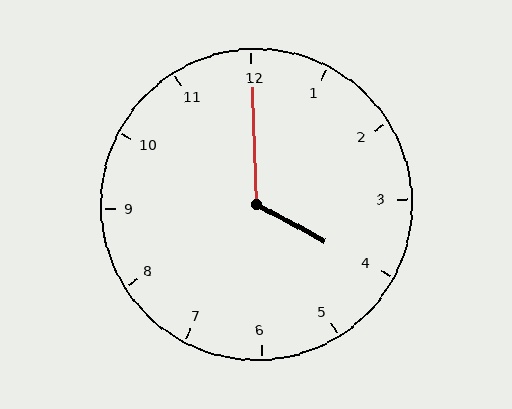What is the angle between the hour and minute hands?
Approximately 120 degrees.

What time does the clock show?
4:00.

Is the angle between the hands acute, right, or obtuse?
It is obtuse.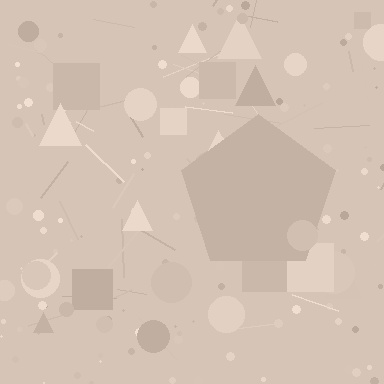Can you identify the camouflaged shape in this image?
The camouflaged shape is a pentagon.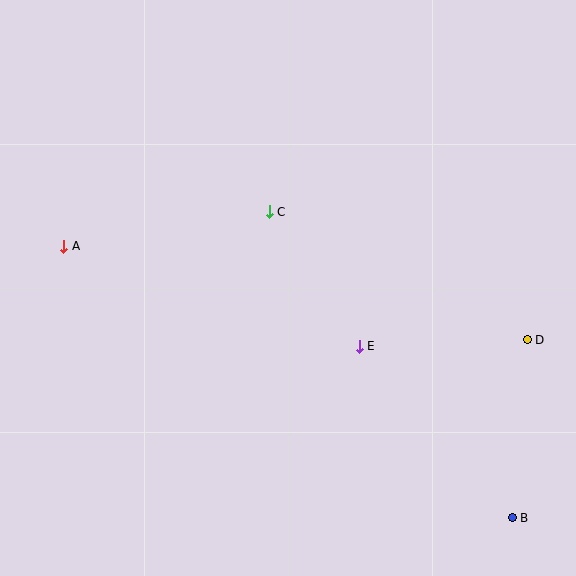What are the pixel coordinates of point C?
Point C is at (269, 212).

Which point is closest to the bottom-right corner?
Point B is closest to the bottom-right corner.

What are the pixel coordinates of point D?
Point D is at (527, 340).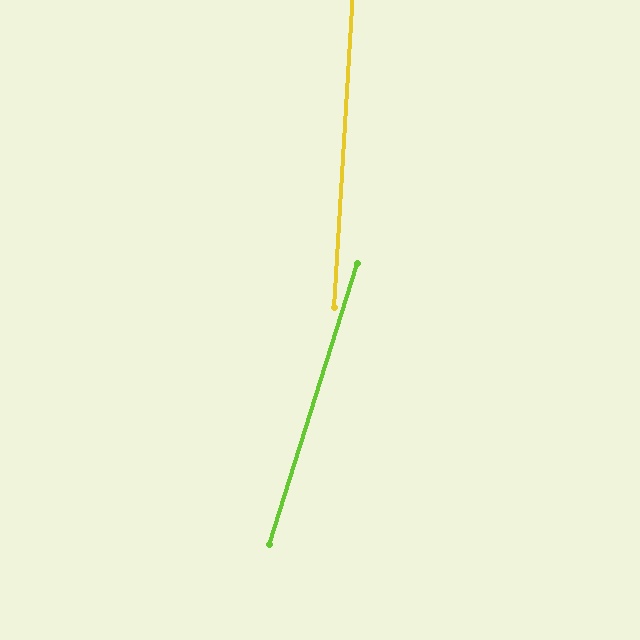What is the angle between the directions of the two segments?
Approximately 14 degrees.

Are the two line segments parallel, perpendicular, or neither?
Neither parallel nor perpendicular — they differ by about 14°.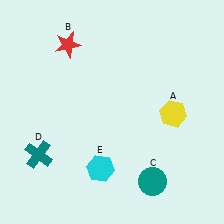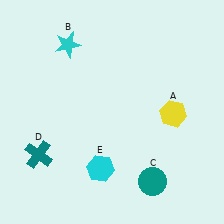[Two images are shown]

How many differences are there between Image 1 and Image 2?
There is 1 difference between the two images.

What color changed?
The star (B) changed from red in Image 1 to cyan in Image 2.